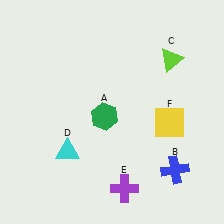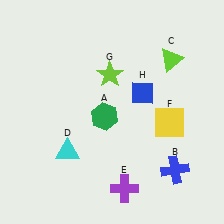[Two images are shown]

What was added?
A lime star (G), a blue diamond (H) were added in Image 2.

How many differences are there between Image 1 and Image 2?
There are 2 differences between the two images.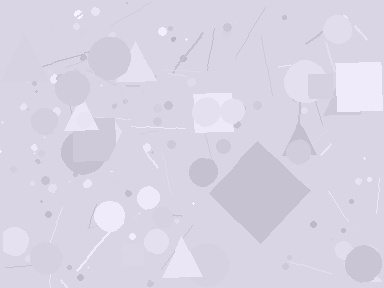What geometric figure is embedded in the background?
A diamond is embedded in the background.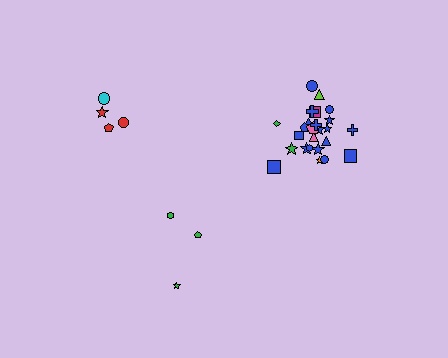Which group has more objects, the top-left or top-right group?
The top-right group.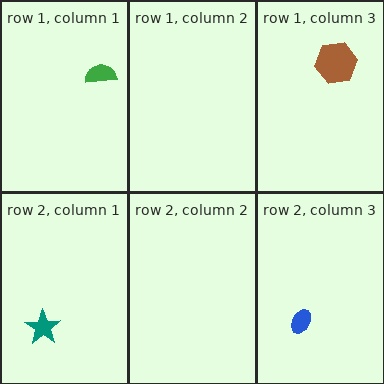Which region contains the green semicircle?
The row 1, column 1 region.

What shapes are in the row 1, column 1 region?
The green semicircle.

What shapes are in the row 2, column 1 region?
The teal star.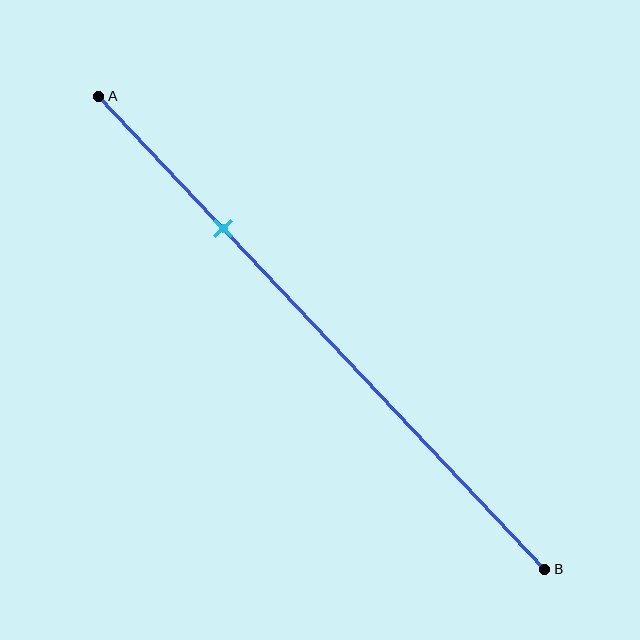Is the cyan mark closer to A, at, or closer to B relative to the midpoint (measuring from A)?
The cyan mark is closer to point A than the midpoint of segment AB.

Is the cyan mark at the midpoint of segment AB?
No, the mark is at about 30% from A, not at the 50% midpoint.